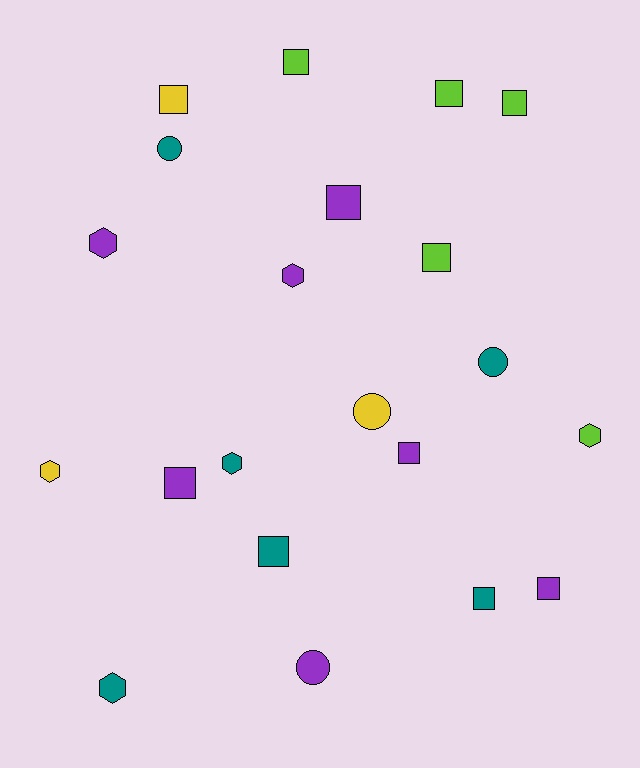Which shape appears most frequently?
Square, with 11 objects.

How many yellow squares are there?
There is 1 yellow square.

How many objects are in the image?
There are 21 objects.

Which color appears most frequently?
Purple, with 7 objects.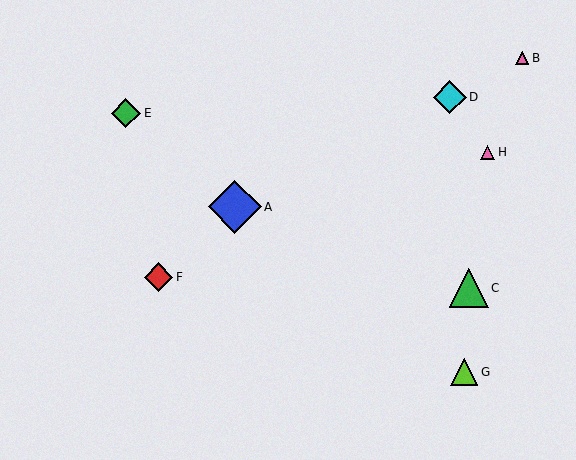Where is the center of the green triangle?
The center of the green triangle is at (468, 288).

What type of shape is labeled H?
Shape H is a pink triangle.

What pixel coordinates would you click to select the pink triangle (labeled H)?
Click at (488, 152) to select the pink triangle H.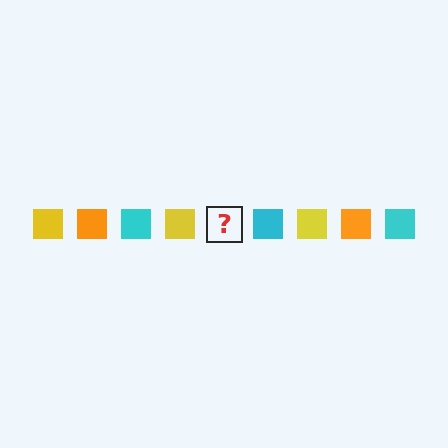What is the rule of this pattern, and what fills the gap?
The rule is that the pattern cycles through yellow, orange, cyan squares. The gap should be filled with an orange square.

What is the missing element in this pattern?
The missing element is an orange square.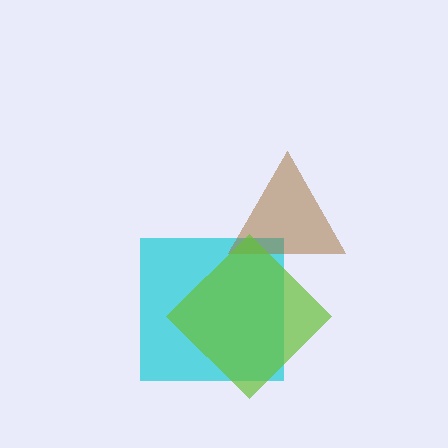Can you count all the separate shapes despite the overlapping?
Yes, there are 3 separate shapes.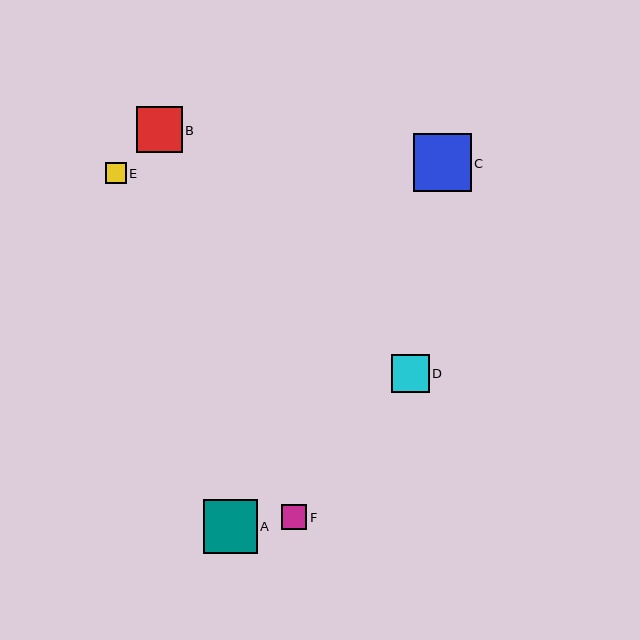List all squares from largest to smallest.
From largest to smallest: C, A, B, D, F, E.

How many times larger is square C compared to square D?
Square C is approximately 1.5 times the size of square D.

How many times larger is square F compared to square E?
Square F is approximately 1.2 times the size of square E.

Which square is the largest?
Square C is the largest with a size of approximately 58 pixels.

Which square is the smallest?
Square E is the smallest with a size of approximately 21 pixels.